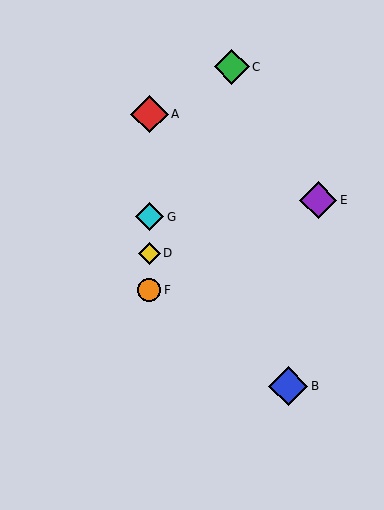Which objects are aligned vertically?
Objects A, D, F, G are aligned vertically.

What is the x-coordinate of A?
Object A is at x≈149.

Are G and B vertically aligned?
No, G is at x≈149 and B is at x≈288.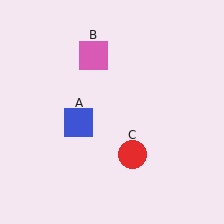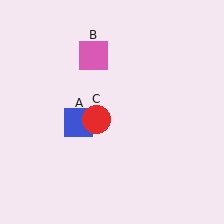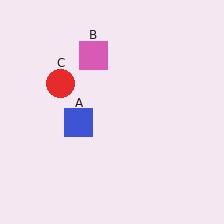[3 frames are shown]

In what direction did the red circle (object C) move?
The red circle (object C) moved up and to the left.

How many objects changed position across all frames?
1 object changed position: red circle (object C).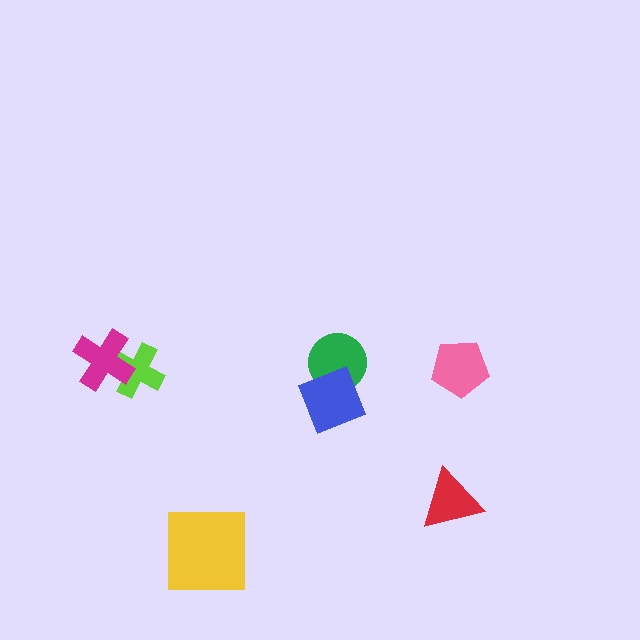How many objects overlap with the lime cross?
1 object overlaps with the lime cross.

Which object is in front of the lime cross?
The magenta cross is in front of the lime cross.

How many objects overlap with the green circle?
1 object overlaps with the green circle.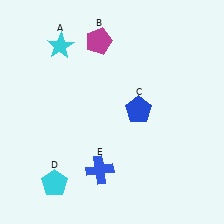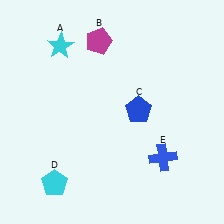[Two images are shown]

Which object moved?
The blue cross (E) moved right.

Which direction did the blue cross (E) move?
The blue cross (E) moved right.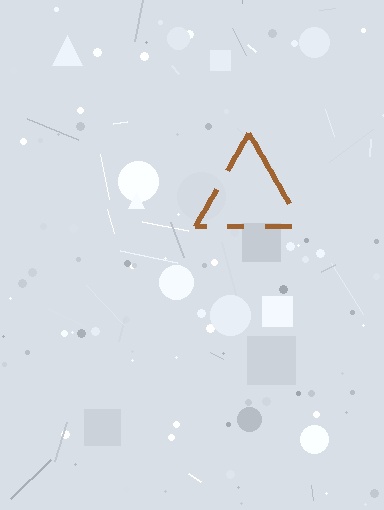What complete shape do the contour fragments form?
The contour fragments form a triangle.